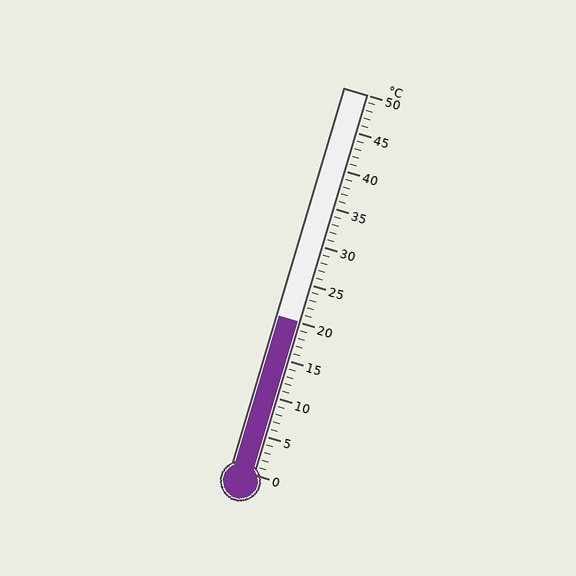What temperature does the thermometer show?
The thermometer shows approximately 20°C.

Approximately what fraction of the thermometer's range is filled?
The thermometer is filled to approximately 40% of its range.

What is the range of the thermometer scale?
The thermometer scale ranges from 0°C to 50°C.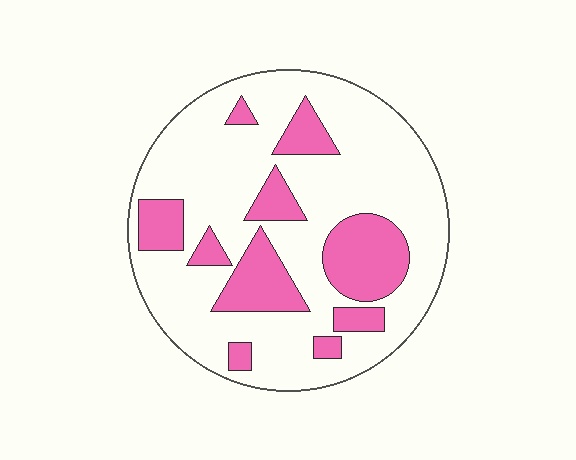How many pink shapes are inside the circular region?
10.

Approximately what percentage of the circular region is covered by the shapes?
Approximately 25%.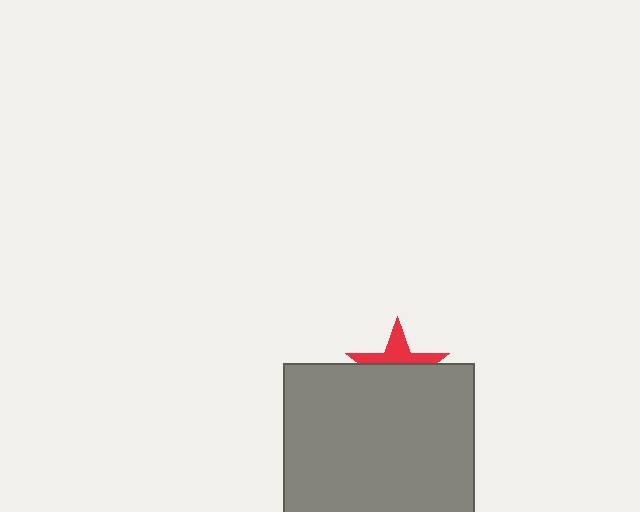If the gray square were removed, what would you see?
You would see the complete red star.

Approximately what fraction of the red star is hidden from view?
Roughly 60% of the red star is hidden behind the gray square.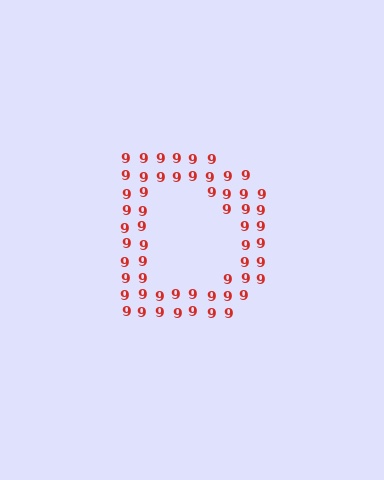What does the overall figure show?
The overall figure shows the letter D.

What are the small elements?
The small elements are digit 9's.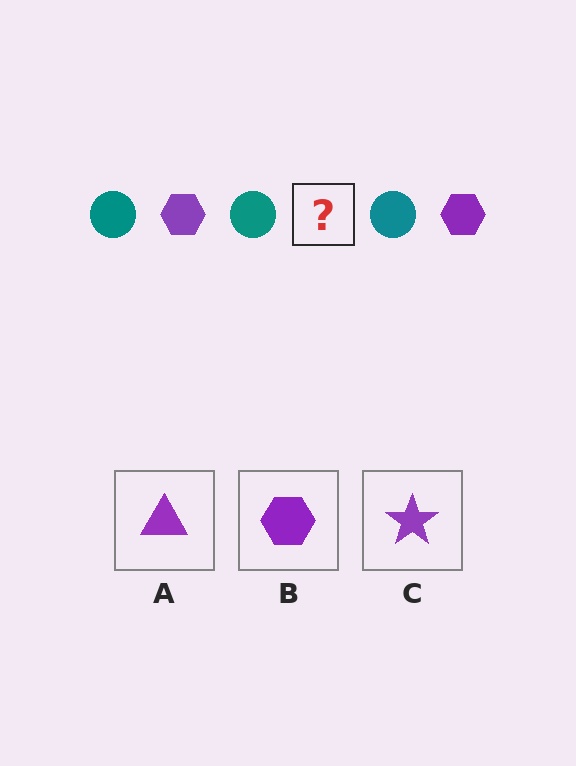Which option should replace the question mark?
Option B.